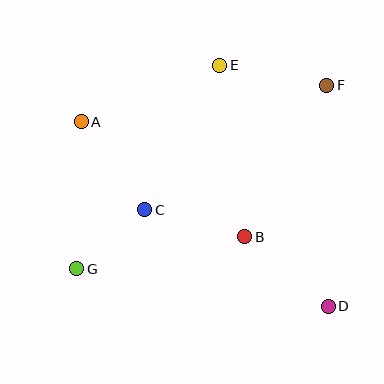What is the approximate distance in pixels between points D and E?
The distance between D and E is approximately 264 pixels.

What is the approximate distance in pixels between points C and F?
The distance between C and F is approximately 220 pixels.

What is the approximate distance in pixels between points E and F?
The distance between E and F is approximately 109 pixels.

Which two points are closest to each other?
Points C and G are closest to each other.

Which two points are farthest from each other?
Points F and G are farthest from each other.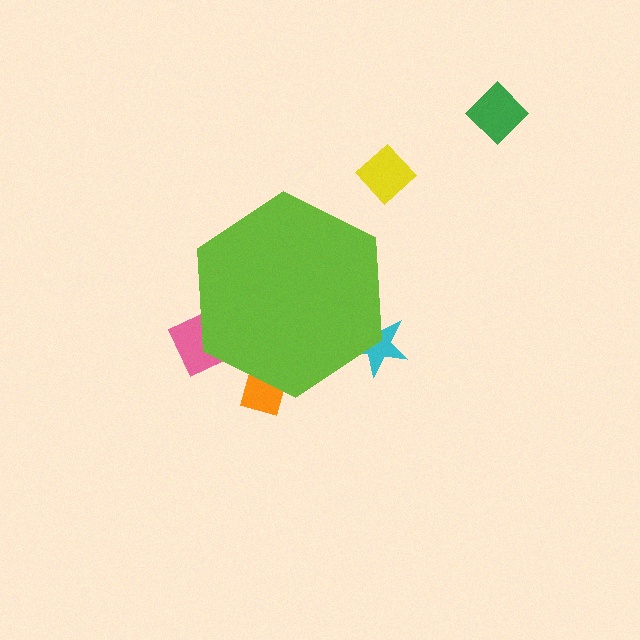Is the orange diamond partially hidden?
Yes, the orange diamond is partially hidden behind the lime hexagon.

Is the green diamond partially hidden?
No, the green diamond is fully visible.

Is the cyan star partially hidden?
Yes, the cyan star is partially hidden behind the lime hexagon.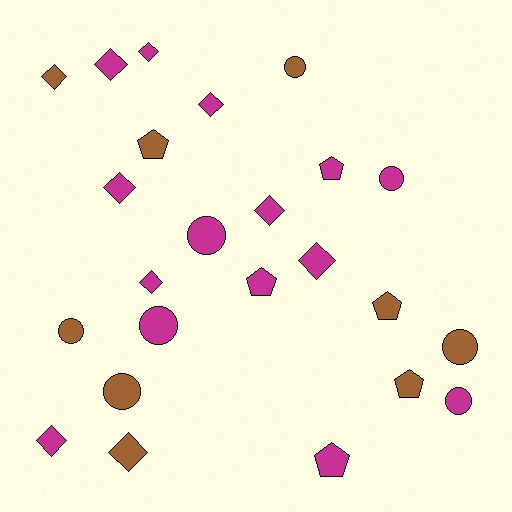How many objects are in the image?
There are 24 objects.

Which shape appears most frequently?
Diamond, with 10 objects.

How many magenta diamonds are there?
There are 8 magenta diamonds.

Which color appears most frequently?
Magenta, with 15 objects.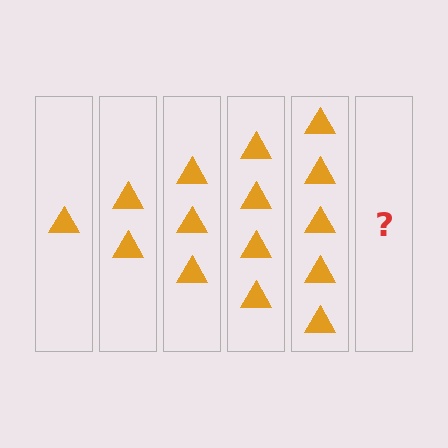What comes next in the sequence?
The next element should be 6 triangles.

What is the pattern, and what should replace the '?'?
The pattern is that each step adds one more triangle. The '?' should be 6 triangles.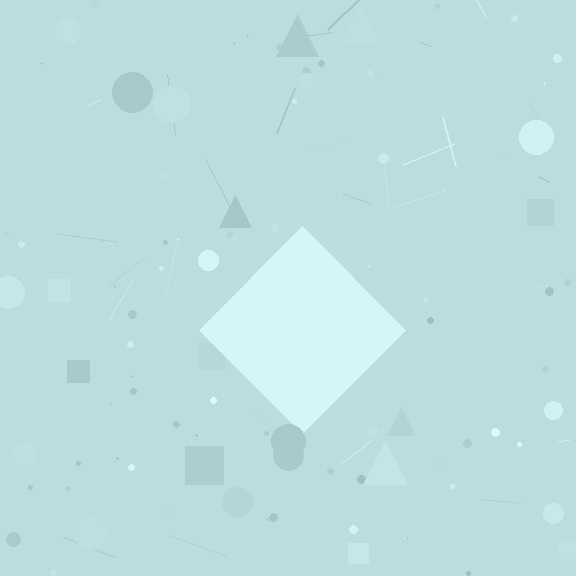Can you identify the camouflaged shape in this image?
The camouflaged shape is a diamond.